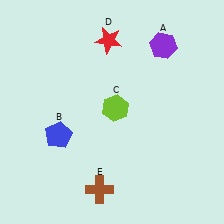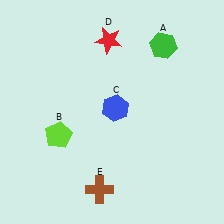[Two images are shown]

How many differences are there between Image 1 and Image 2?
There are 3 differences between the two images.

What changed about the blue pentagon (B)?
In Image 1, B is blue. In Image 2, it changed to lime.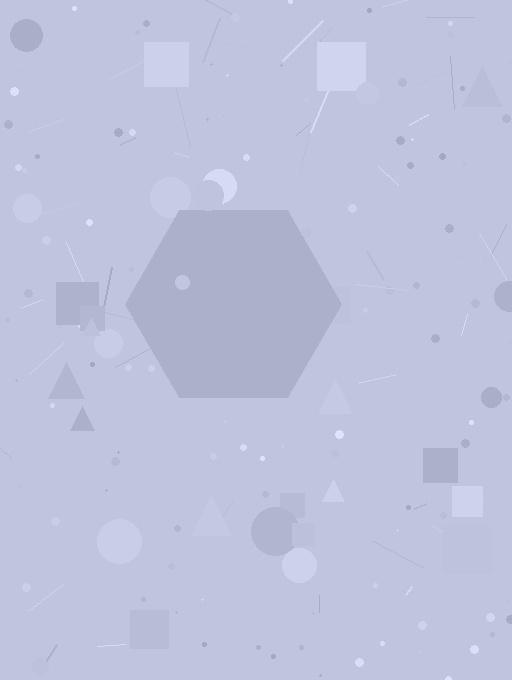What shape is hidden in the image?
A hexagon is hidden in the image.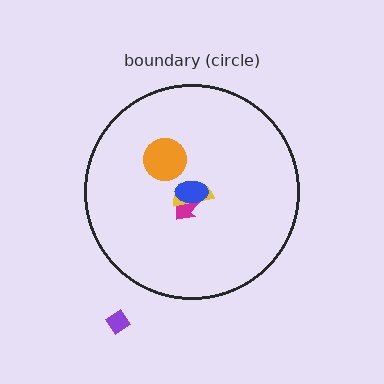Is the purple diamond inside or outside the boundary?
Outside.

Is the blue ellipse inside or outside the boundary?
Inside.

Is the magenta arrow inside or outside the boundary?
Inside.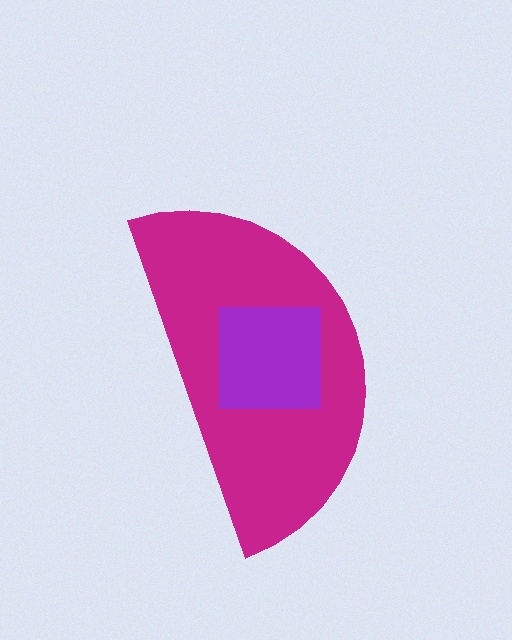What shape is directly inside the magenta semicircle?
The purple square.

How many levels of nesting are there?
2.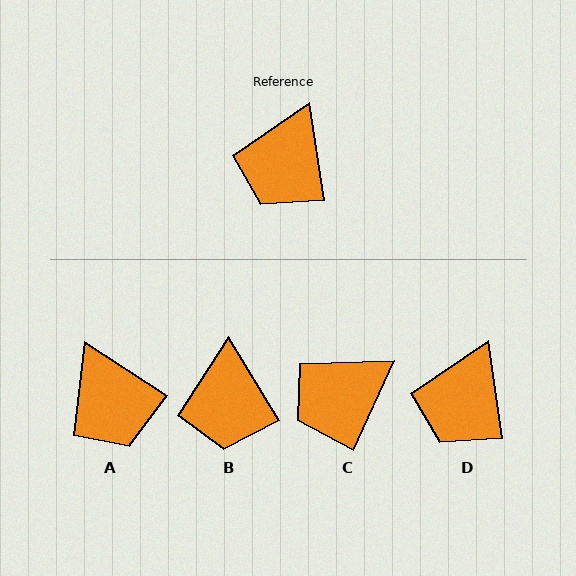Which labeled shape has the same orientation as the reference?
D.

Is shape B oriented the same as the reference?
No, it is off by about 23 degrees.